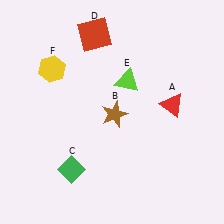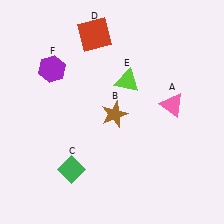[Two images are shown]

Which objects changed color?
A changed from red to pink. F changed from yellow to purple.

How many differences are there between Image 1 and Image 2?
There are 2 differences between the two images.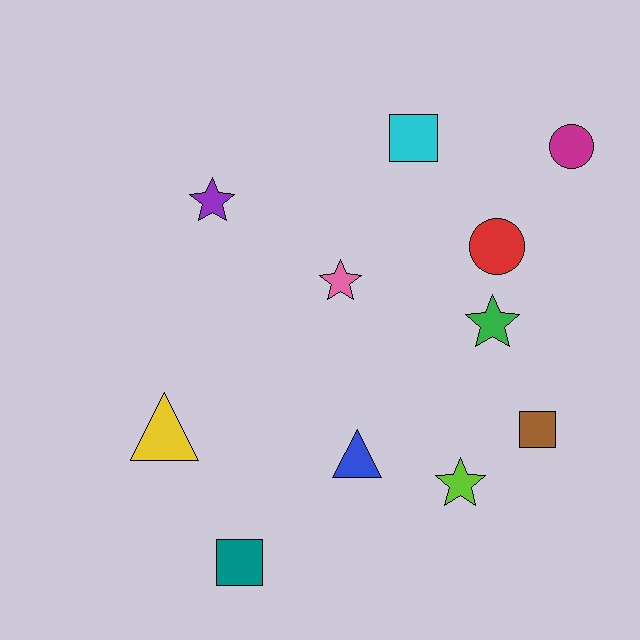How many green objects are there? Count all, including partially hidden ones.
There is 1 green object.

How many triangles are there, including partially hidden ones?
There are 2 triangles.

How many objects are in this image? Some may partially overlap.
There are 11 objects.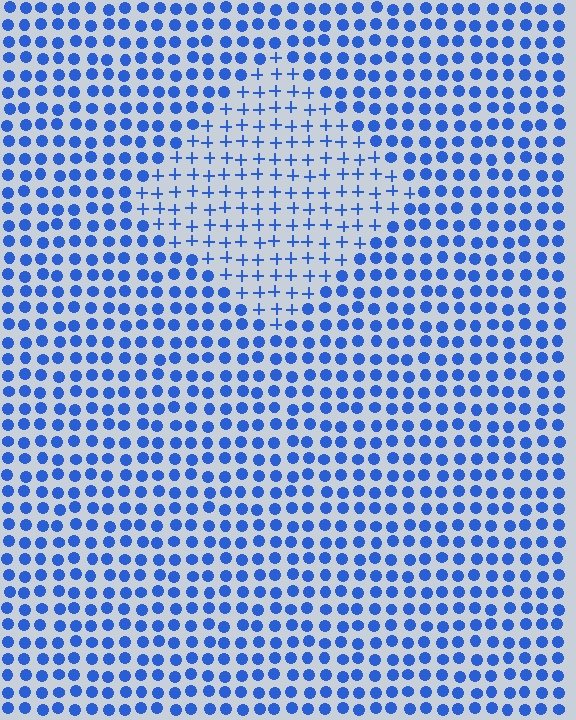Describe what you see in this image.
The image is filled with small blue elements arranged in a uniform grid. A diamond-shaped region contains plus signs, while the surrounding area contains circles. The boundary is defined purely by the change in element shape.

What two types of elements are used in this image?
The image uses plus signs inside the diamond region and circles outside it.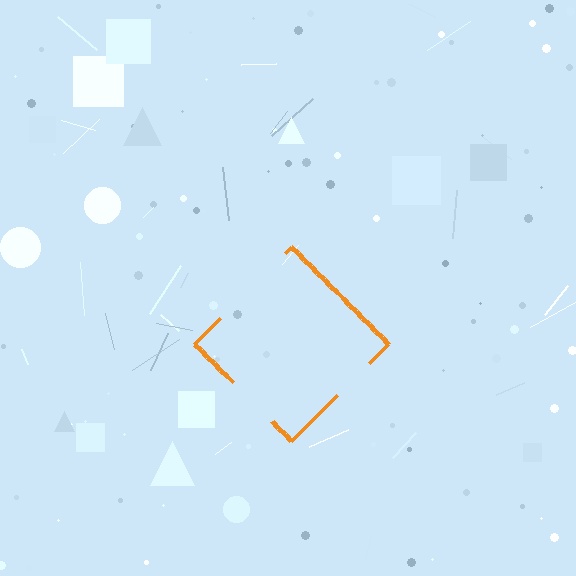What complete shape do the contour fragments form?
The contour fragments form a diamond.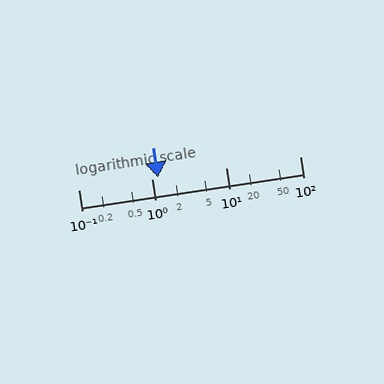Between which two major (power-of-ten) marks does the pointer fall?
The pointer is between 1 and 10.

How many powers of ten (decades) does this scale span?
The scale spans 3 decades, from 0.1 to 100.